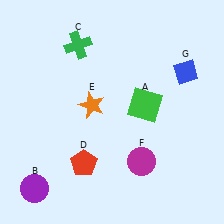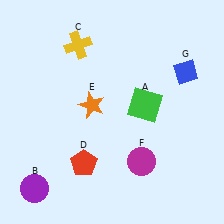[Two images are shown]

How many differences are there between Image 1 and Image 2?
There is 1 difference between the two images.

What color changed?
The cross (C) changed from green in Image 1 to yellow in Image 2.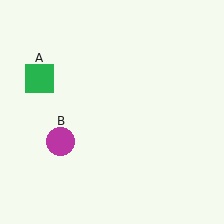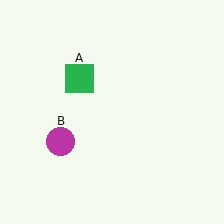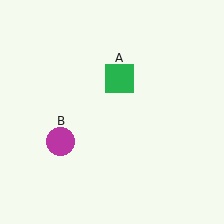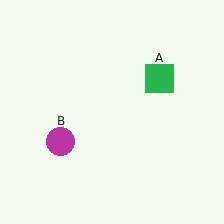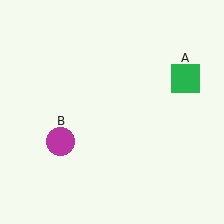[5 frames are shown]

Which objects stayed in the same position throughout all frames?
Magenta circle (object B) remained stationary.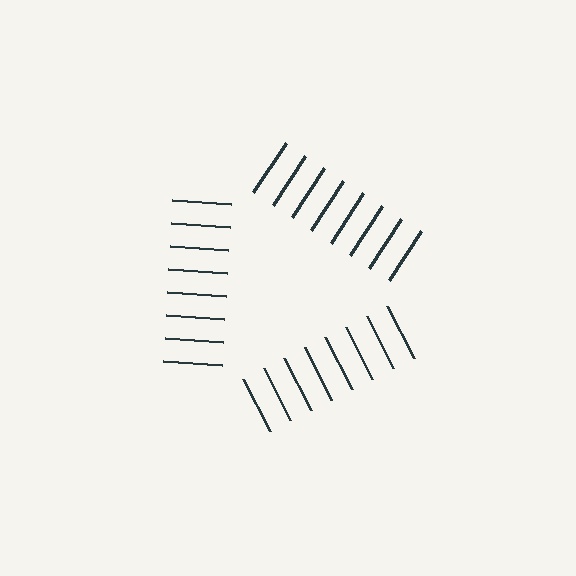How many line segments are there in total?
24 — 8 along each of the 3 edges.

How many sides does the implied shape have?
3 sides — the line-ends trace a triangle.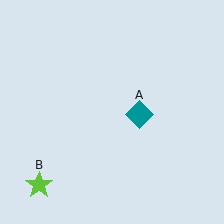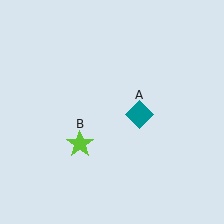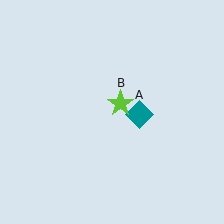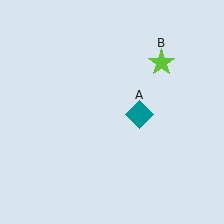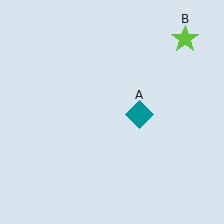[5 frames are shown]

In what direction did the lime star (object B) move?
The lime star (object B) moved up and to the right.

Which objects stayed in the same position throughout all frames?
Teal diamond (object A) remained stationary.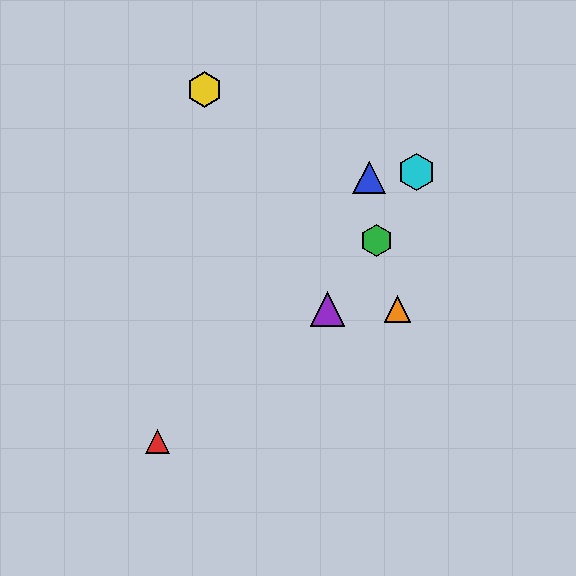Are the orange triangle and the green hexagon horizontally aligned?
No, the orange triangle is at y≈309 and the green hexagon is at y≈241.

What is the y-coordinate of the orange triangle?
The orange triangle is at y≈309.